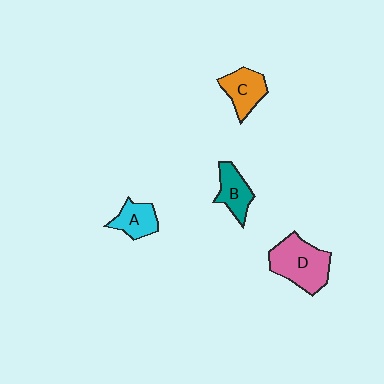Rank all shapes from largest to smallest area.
From largest to smallest: D (pink), C (orange), B (teal), A (cyan).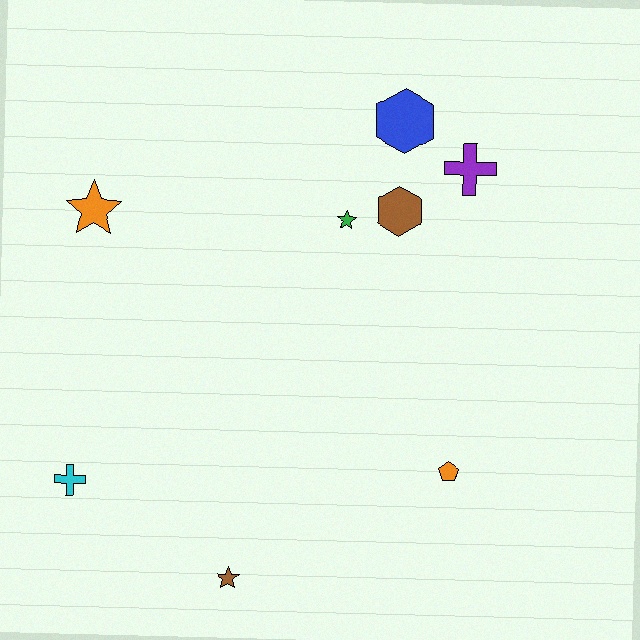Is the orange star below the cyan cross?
No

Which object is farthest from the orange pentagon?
The orange star is farthest from the orange pentagon.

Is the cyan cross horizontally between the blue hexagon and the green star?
No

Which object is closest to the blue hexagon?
The purple cross is closest to the blue hexagon.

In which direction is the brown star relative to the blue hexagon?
The brown star is below the blue hexagon.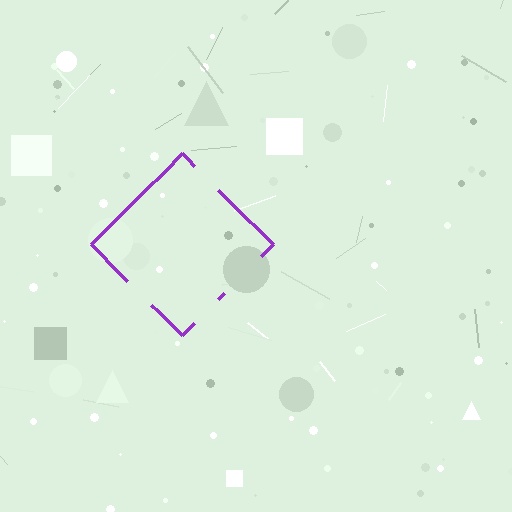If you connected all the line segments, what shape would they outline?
They would outline a diamond.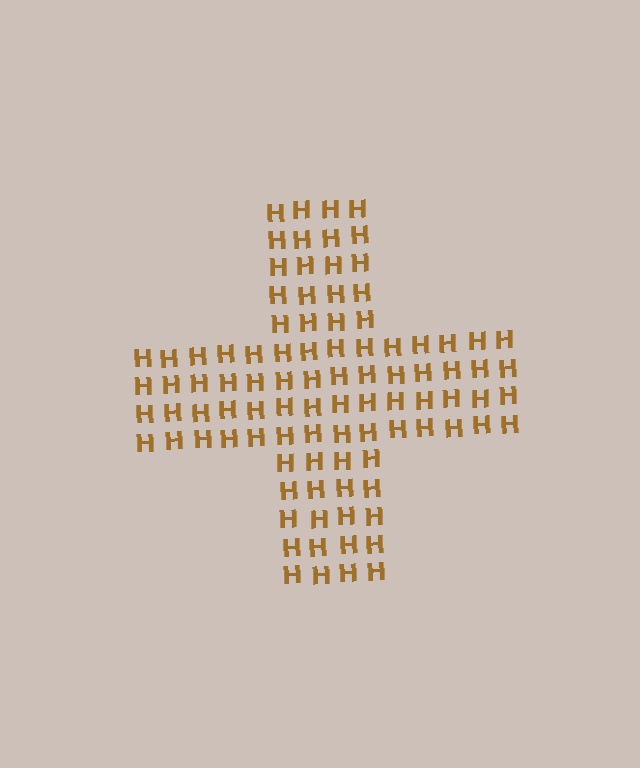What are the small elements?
The small elements are letter H's.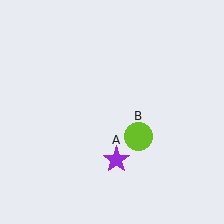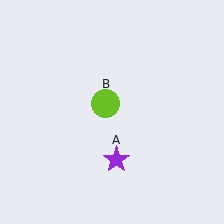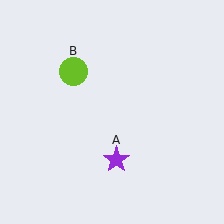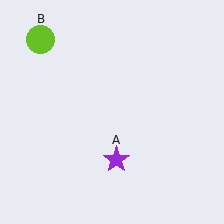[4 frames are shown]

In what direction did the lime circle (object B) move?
The lime circle (object B) moved up and to the left.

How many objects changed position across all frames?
1 object changed position: lime circle (object B).